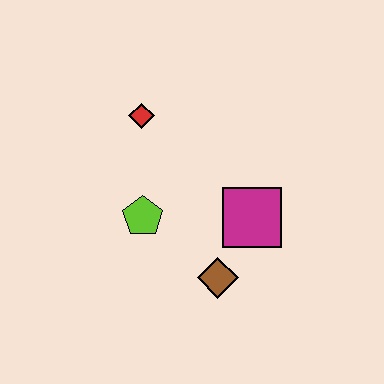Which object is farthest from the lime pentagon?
The magenta square is farthest from the lime pentagon.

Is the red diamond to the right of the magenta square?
No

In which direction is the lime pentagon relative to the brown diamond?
The lime pentagon is to the left of the brown diamond.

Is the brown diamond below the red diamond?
Yes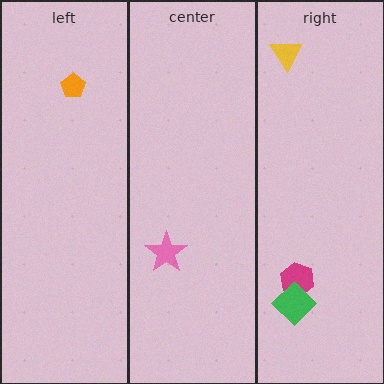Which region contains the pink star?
The center region.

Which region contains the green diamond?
The right region.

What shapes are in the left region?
The orange pentagon.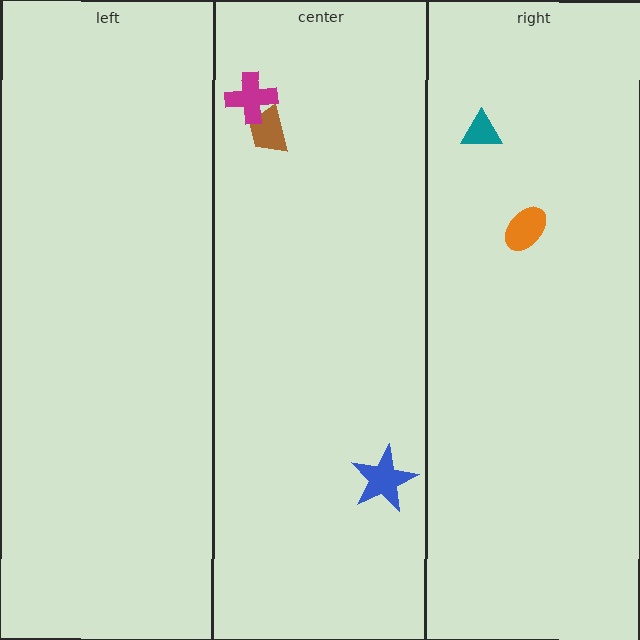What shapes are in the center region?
The brown trapezoid, the magenta cross, the blue star.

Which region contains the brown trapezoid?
The center region.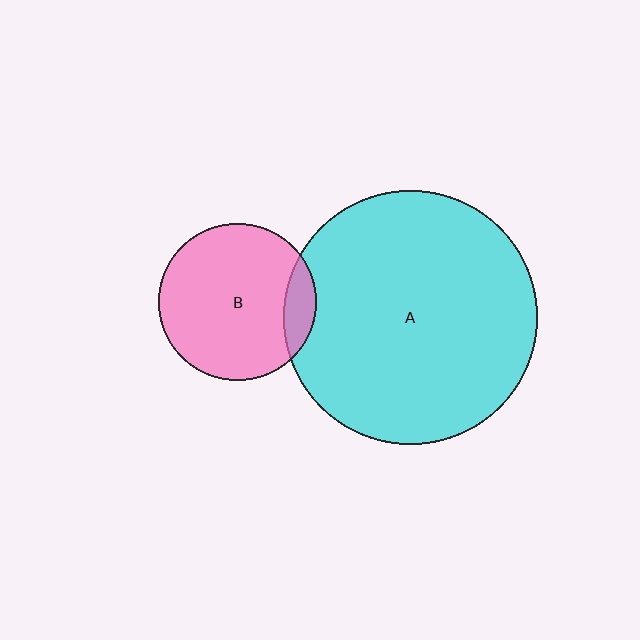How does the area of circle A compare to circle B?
Approximately 2.6 times.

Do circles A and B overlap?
Yes.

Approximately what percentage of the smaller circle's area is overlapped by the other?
Approximately 10%.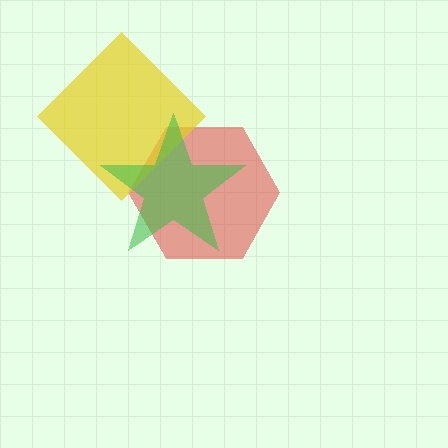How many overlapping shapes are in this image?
There are 3 overlapping shapes in the image.